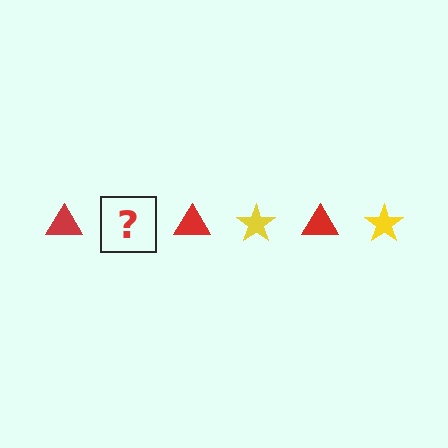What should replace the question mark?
The question mark should be replaced with a yellow star.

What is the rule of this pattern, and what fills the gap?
The rule is that the pattern alternates between red triangle and yellow star. The gap should be filled with a yellow star.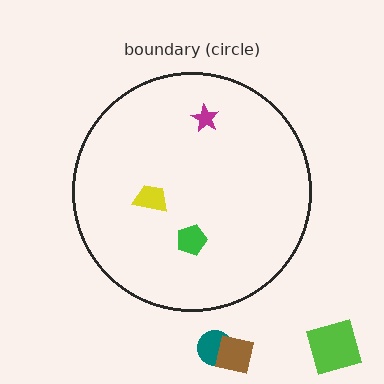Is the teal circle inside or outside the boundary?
Outside.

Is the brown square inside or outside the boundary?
Outside.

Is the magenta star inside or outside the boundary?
Inside.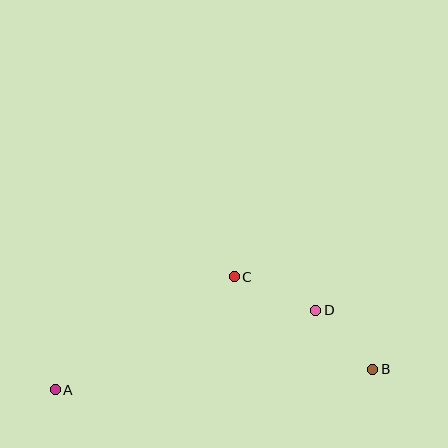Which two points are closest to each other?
Points B and D are closest to each other.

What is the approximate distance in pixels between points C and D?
The distance between C and D is approximately 88 pixels.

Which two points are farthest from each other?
Points A and B are farthest from each other.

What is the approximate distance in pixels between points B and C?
The distance between B and C is approximately 167 pixels.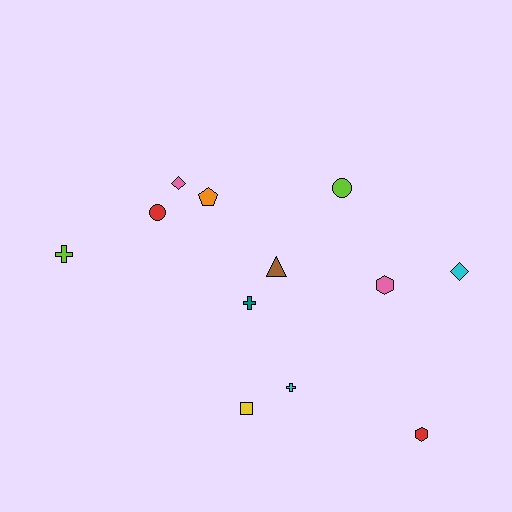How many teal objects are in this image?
There is 1 teal object.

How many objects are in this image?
There are 12 objects.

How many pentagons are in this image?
There is 1 pentagon.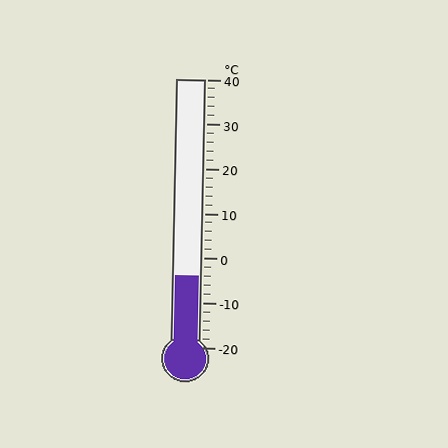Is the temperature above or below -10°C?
The temperature is above -10°C.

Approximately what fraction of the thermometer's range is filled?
The thermometer is filled to approximately 25% of its range.